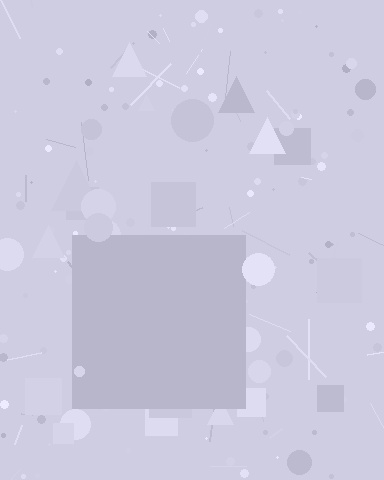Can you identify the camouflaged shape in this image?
The camouflaged shape is a square.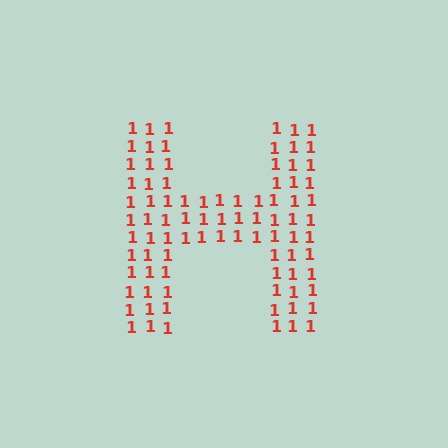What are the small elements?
The small elements are digit 1's.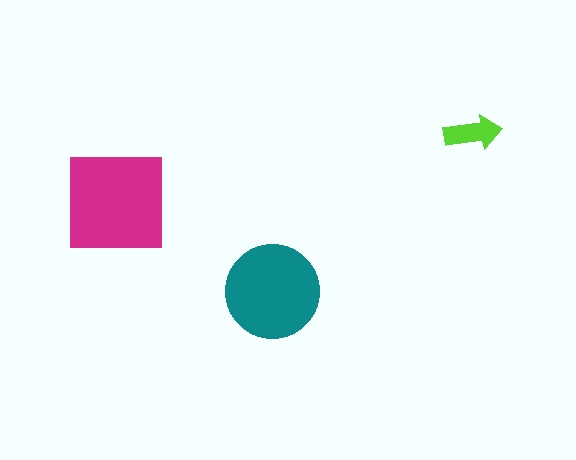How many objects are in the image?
There are 3 objects in the image.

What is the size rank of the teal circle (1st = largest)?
2nd.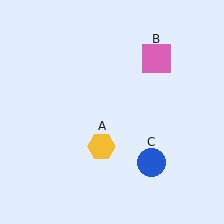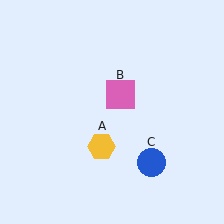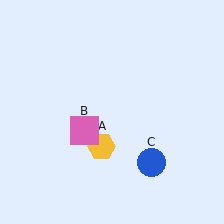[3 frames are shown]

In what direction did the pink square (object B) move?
The pink square (object B) moved down and to the left.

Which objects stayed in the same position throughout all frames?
Yellow hexagon (object A) and blue circle (object C) remained stationary.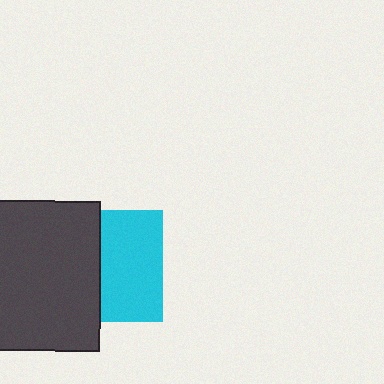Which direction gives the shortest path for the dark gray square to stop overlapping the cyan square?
Moving left gives the shortest separation.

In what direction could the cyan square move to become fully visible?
The cyan square could move right. That would shift it out from behind the dark gray square entirely.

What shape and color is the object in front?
The object in front is a dark gray square.